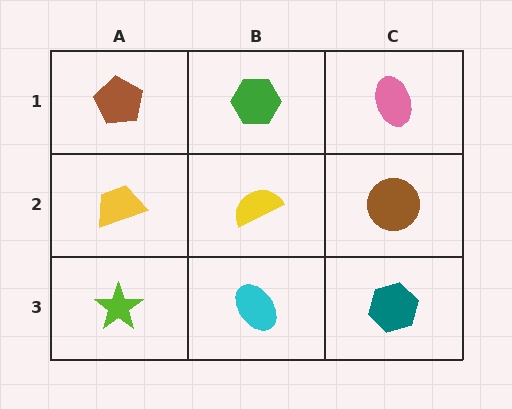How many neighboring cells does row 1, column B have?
3.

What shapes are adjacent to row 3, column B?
A yellow semicircle (row 2, column B), a lime star (row 3, column A), a teal hexagon (row 3, column C).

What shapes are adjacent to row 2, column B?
A green hexagon (row 1, column B), a cyan ellipse (row 3, column B), a yellow trapezoid (row 2, column A), a brown circle (row 2, column C).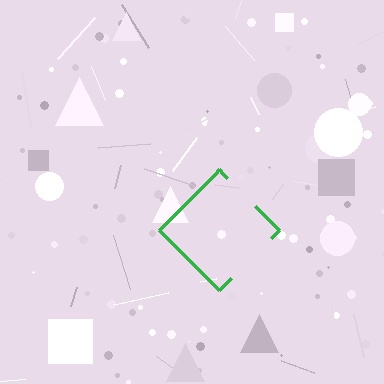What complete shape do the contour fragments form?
The contour fragments form a diamond.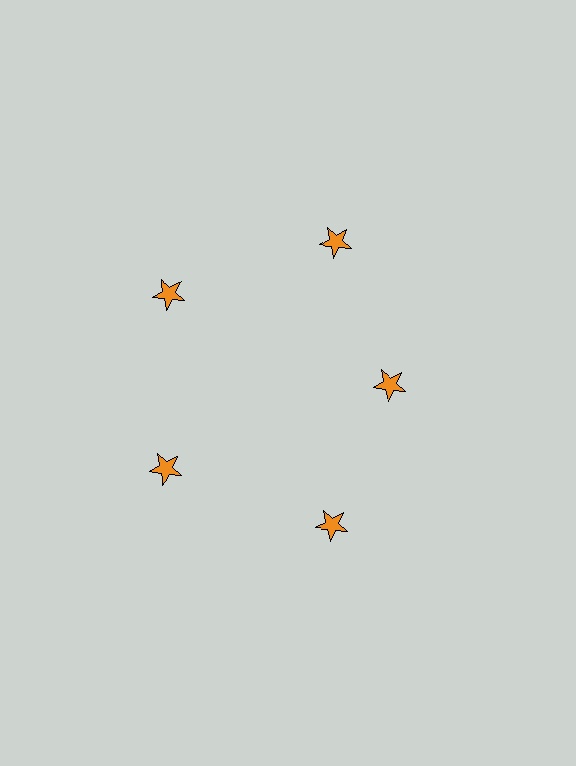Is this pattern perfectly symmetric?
No. The 5 orange stars are arranged in a ring, but one element near the 3 o'clock position is pulled inward toward the center, breaking the 5-fold rotational symmetry.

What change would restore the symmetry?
The symmetry would be restored by moving it outward, back onto the ring so that all 5 stars sit at equal angles and equal distance from the center.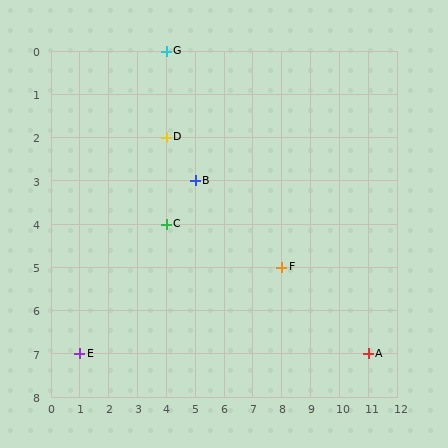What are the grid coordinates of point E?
Point E is at grid coordinates (1, 7).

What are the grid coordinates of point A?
Point A is at grid coordinates (11, 7).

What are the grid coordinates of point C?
Point C is at grid coordinates (4, 4).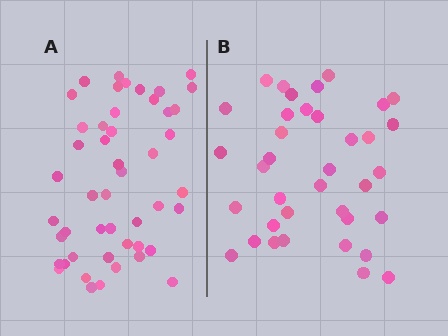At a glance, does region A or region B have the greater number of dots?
Region A (the left region) has more dots.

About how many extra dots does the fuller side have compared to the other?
Region A has roughly 12 or so more dots than region B.